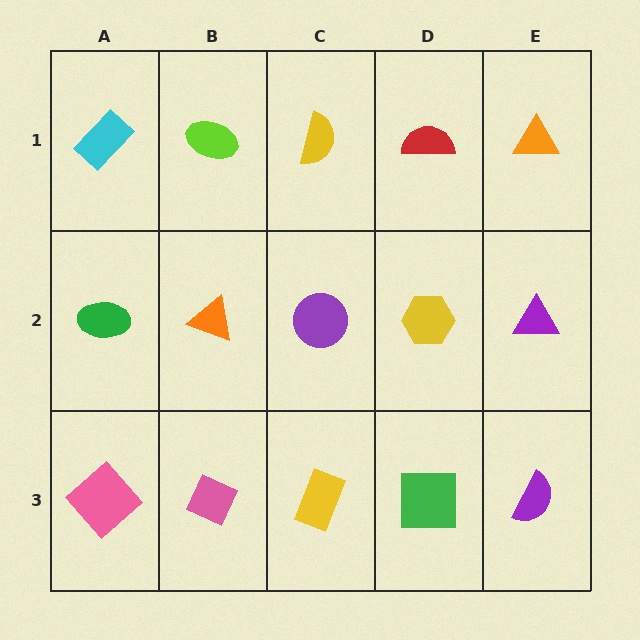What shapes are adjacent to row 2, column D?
A red semicircle (row 1, column D), a green square (row 3, column D), a purple circle (row 2, column C), a purple triangle (row 2, column E).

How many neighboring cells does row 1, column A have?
2.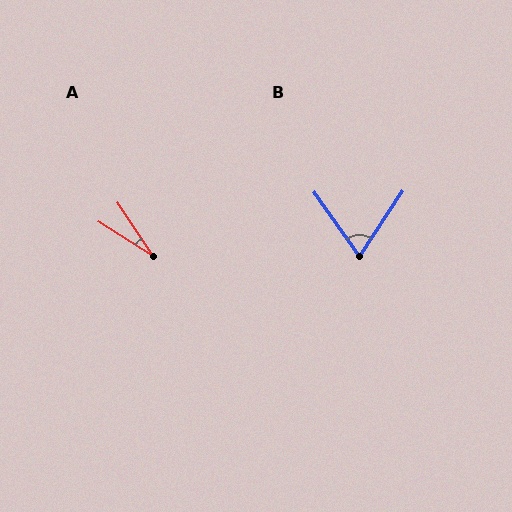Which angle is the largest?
B, at approximately 69 degrees.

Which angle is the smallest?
A, at approximately 24 degrees.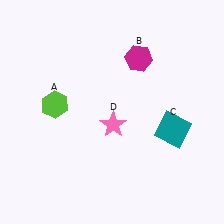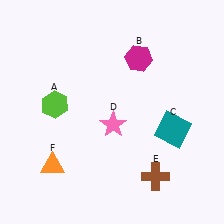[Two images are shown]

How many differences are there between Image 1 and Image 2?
There are 2 differences between the two images.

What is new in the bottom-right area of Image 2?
A brown cross (E) was added in the bottom-right area of Image 2.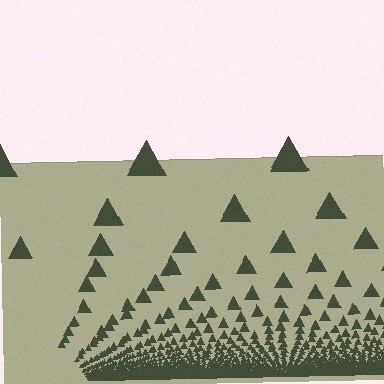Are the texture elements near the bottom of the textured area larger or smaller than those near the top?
Smaller. The gradient is inverted — elements near the bottom are smaller and denser.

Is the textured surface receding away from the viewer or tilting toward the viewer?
The surface appears to tilt toward the viewer. Texture elements get larger and sparser toward the top.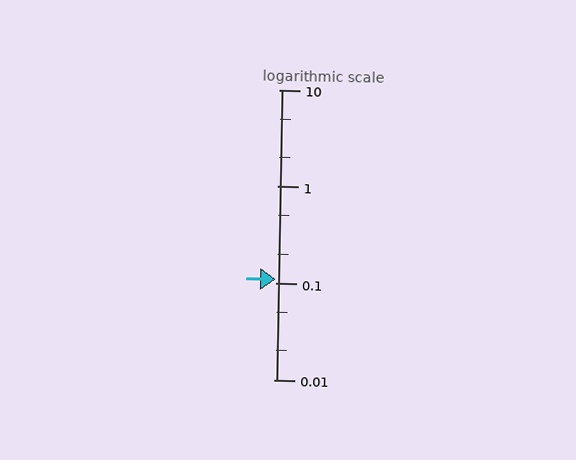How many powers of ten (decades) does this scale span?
The scale spans 3 decades, from 0.01 to 10.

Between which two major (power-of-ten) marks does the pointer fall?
The pointer is between 0.1 and 1.